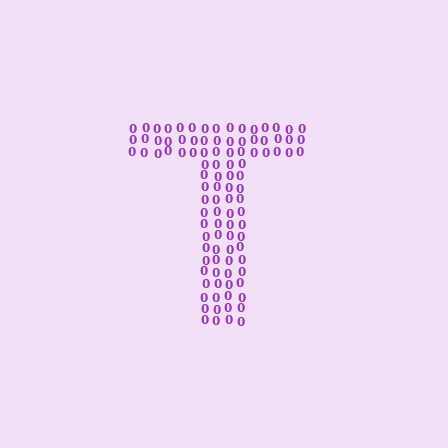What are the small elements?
The small elements are digit 0's.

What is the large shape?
The large shape is the letter T.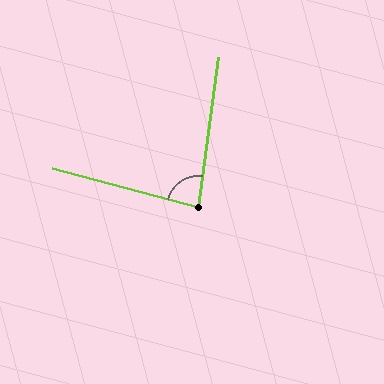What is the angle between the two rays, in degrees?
Approximately 82 degrees.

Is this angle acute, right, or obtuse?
It is acute.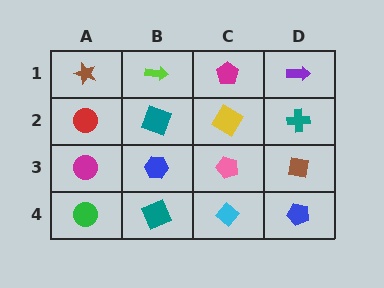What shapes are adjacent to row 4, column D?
A brown square (row 3, column D), a cyan diamond (row 4, column C).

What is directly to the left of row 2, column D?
A yellow diamond.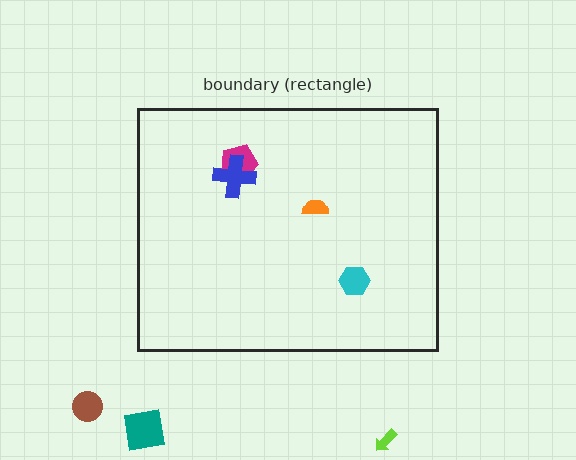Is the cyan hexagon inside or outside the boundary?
Inside.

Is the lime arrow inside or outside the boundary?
Outside.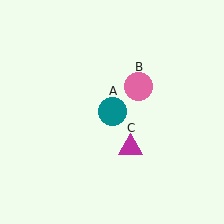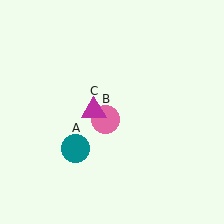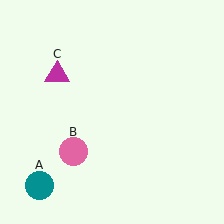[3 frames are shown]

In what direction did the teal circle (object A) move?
The teal circle (object A) moved down and to the left.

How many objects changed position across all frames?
3 objects changed position: teal circle (object A), pink circle (object B), magenta triangle (object C).